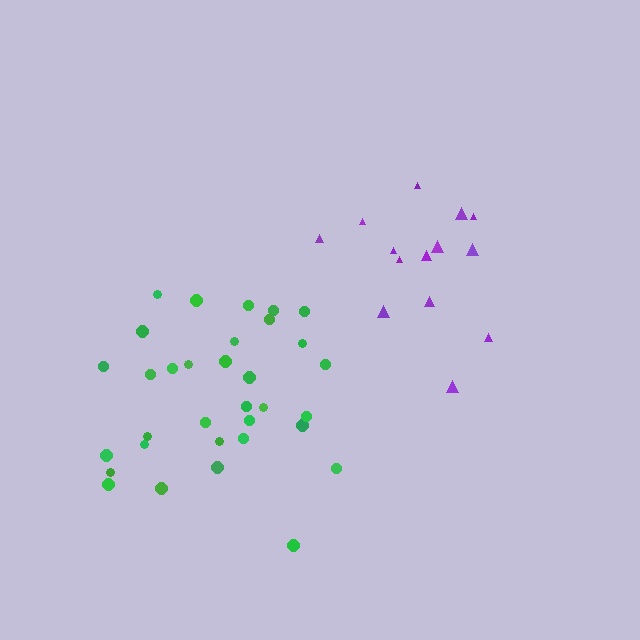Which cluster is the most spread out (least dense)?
Purple.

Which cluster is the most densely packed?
Green.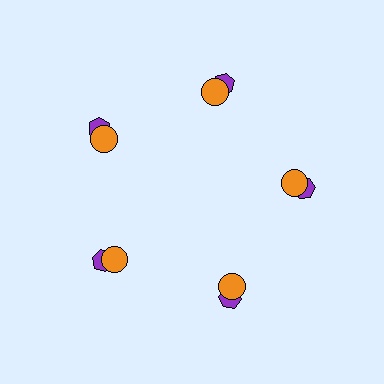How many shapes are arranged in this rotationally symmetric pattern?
There are 10 shapes, arranged in 5 groups of 2.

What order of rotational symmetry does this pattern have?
This pattern has 5-fold rotational symmetry.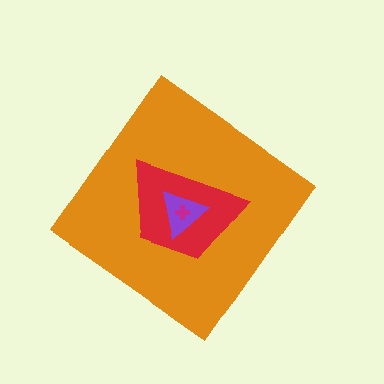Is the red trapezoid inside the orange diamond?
Yes.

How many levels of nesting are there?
4.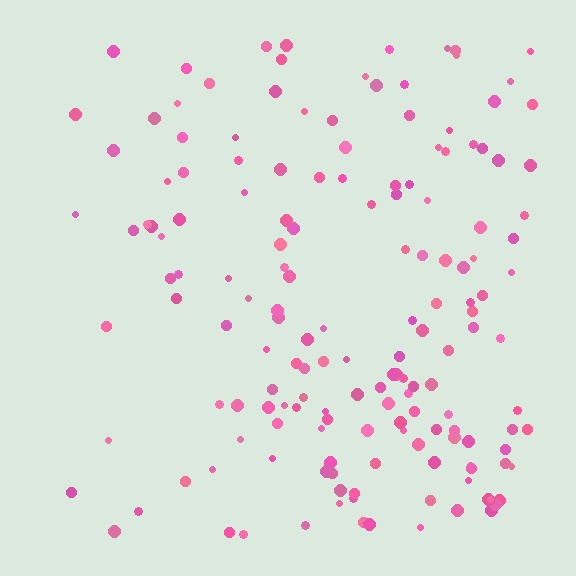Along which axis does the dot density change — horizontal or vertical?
Horizontal.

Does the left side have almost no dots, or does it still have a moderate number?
Still a moderate number, just noticeably fewer than the right.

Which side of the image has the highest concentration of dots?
The right.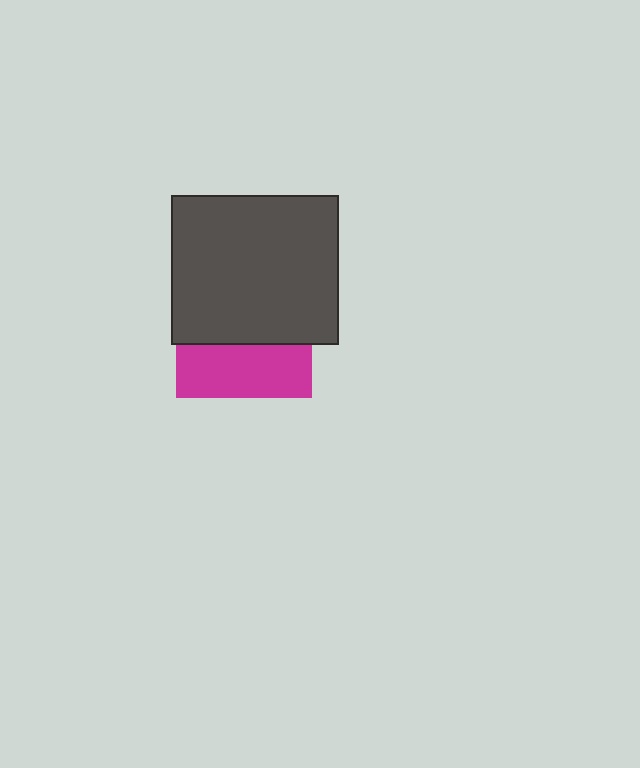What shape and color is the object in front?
The object in front is a dark gray rectangle.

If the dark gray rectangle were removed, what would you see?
You would see the complete magenta square.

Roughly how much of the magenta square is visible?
A small part of it is visible (roughly 38%).